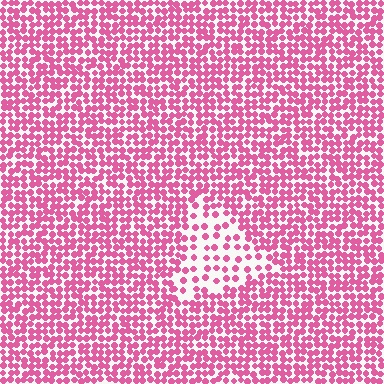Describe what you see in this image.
The image contains small pink elements arranged at two different densities. A triangle-shaped region is visible where the elements are less densely packed than the surrounding area.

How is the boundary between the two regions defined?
The boundary is defined by a change in element density (approximately 2.3x ratio). All elements are the same color, size, and shape.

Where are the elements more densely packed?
The elements are more densely packed outside the triangle boundary.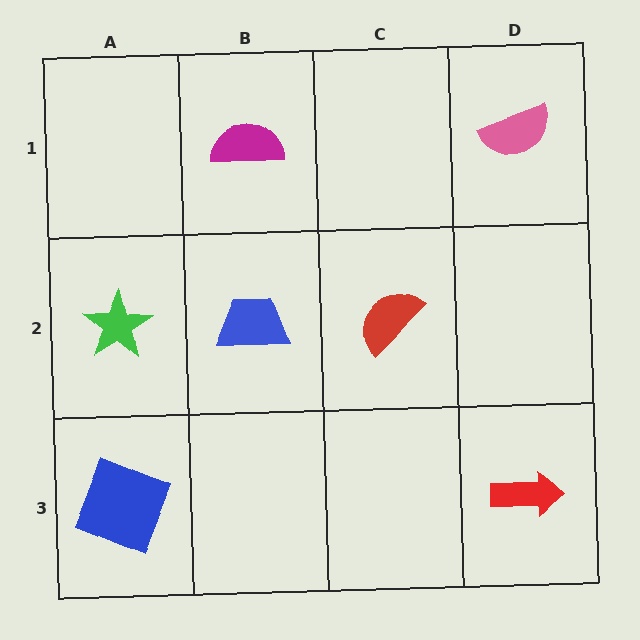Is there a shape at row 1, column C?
No, that cell is empty.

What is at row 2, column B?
A blue trapezoid.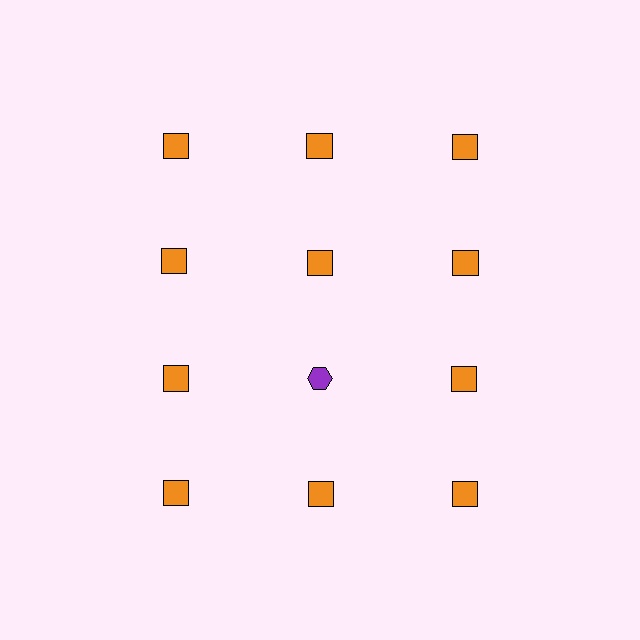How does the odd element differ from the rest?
It differs in both color (purple instead of orange) and shape (hexagon instead of square).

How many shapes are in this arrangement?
There are 12 shapes arranged in a grid pattern.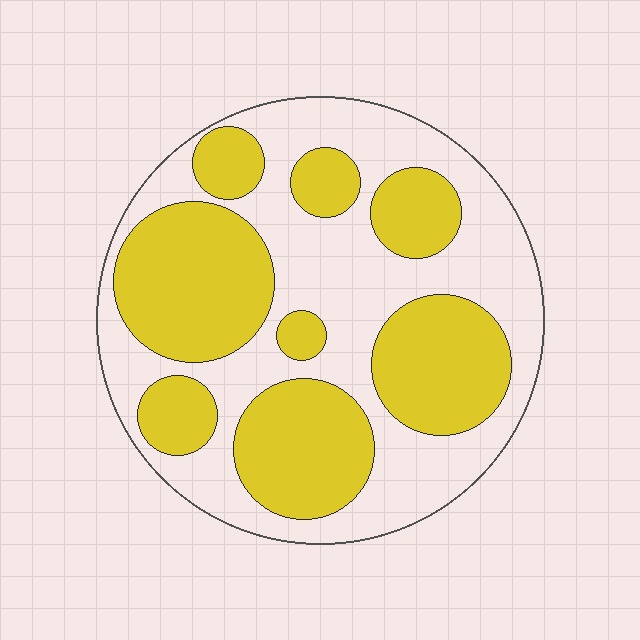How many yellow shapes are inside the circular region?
8.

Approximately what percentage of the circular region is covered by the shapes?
Approximately 45%.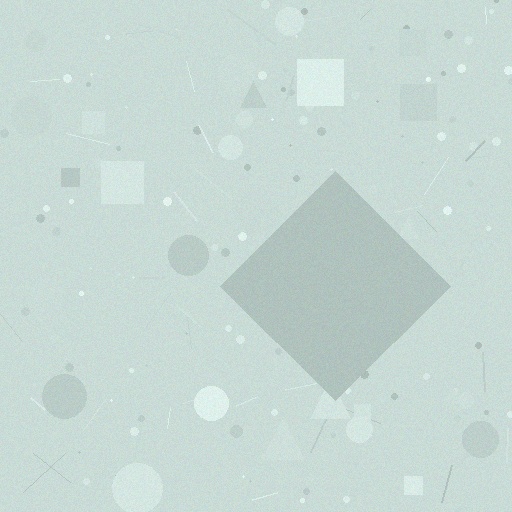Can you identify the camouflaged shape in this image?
The camouflaged shape is a diamond.